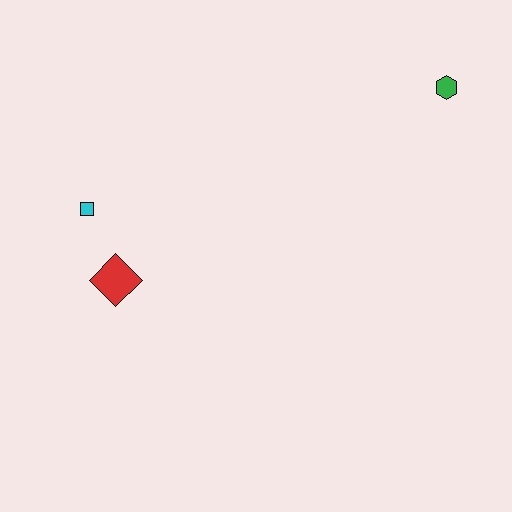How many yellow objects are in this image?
There are no yellow objects.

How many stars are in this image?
There are no stars.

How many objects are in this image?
There are 3 objects.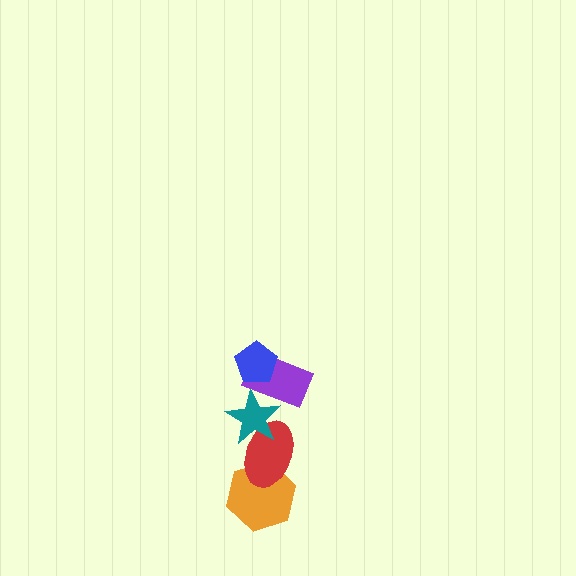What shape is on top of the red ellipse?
The teal star is on top of the red ellipse.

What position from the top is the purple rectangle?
The purple rectangle is 2nd from the top.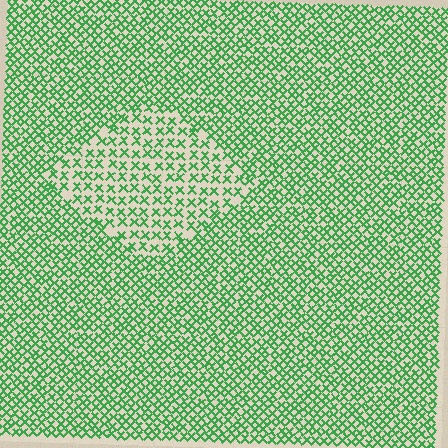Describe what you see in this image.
The image contains small green elements arranged at two different densities. A diamond-shaped region is visible where the elements are less densely packed than the surrounding area.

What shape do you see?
I see a diamond.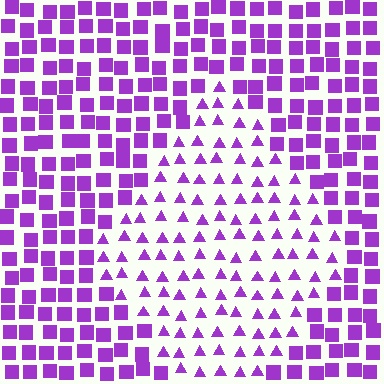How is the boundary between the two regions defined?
The boundary is defined by a change in element shape: triangles inside vs. squares outside. All elements share the same color and spacing.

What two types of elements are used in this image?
The image uses triangles inside the diamond region and squares outside it.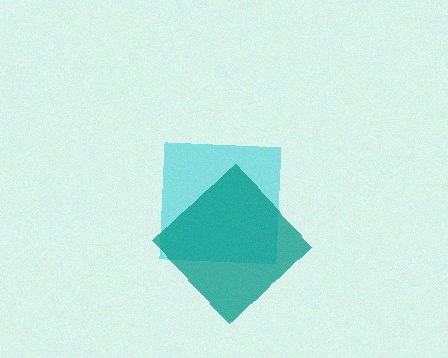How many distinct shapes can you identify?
There are 2 distinct shapes: a cyan square, a teal diamond.